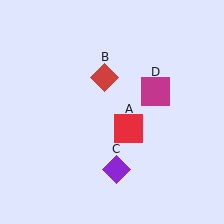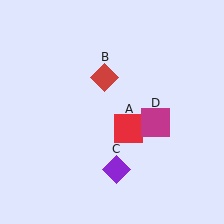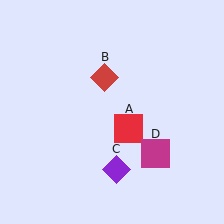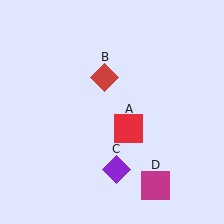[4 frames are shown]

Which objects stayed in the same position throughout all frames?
Red square (object A) and red diamond (object B) and purple diamond (object C) remained stationary.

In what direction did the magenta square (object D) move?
The magenta square (object D) moved down.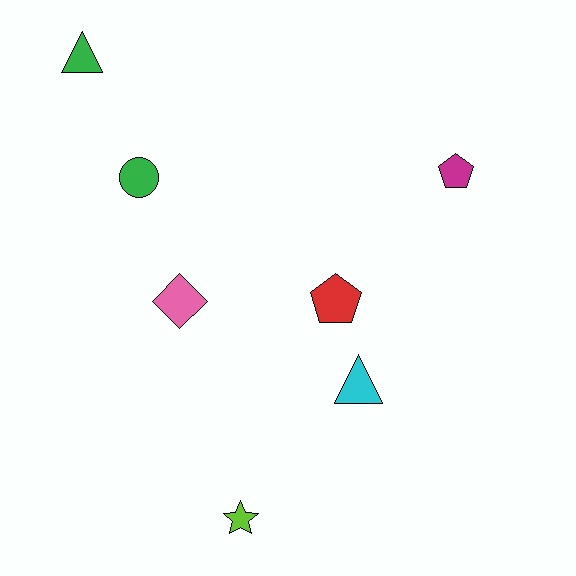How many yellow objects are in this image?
There are no yellow objects.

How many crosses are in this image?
There are no crosses.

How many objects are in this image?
There are 7 objects.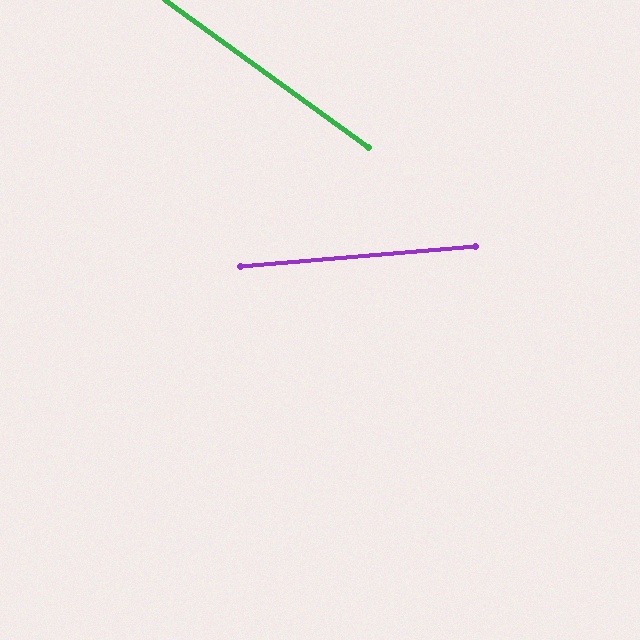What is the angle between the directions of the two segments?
Approximately 41 degrees.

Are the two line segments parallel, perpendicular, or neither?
Neither parallel nor perpendicular — they differ by about 41°.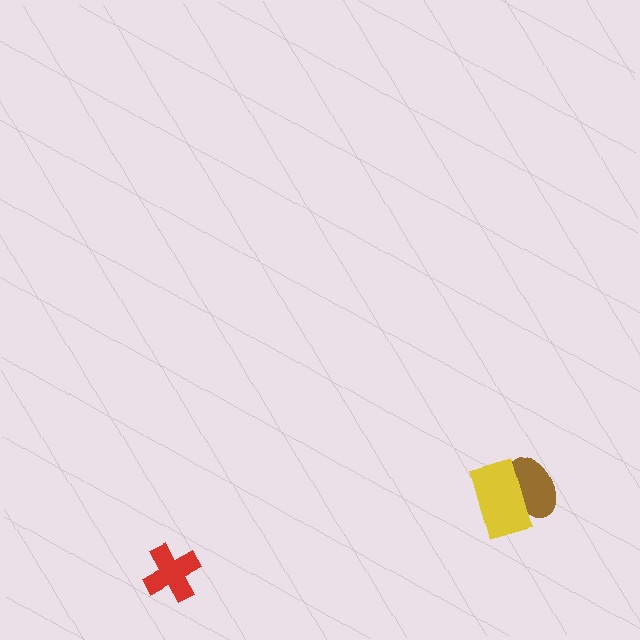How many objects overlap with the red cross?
0 objects overlap with the red cross.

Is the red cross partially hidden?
No, no other shape covers it.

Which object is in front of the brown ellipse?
The yellow rectangle is in front of the brown ellipse.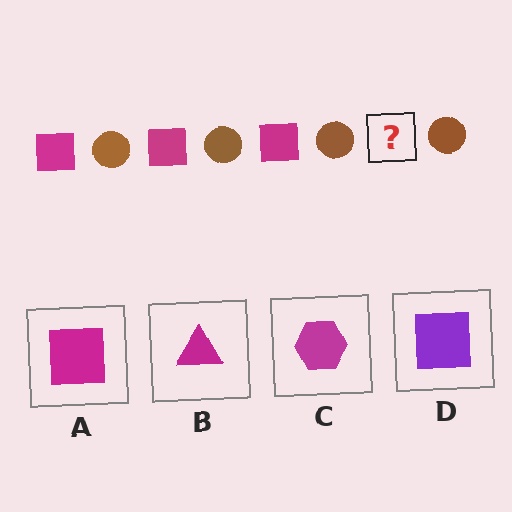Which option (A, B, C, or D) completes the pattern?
A.